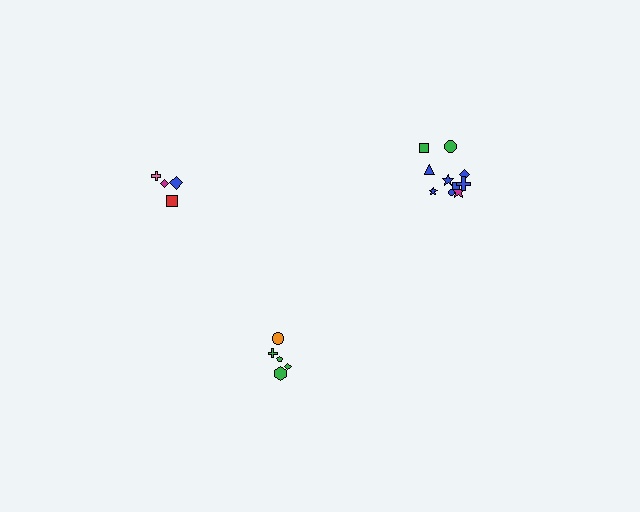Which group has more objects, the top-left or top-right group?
The top-right group.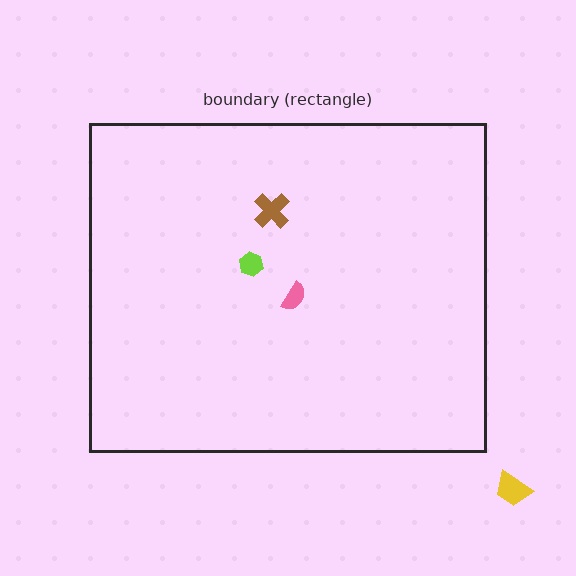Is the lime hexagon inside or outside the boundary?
Inside.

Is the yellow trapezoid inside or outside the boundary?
Outside.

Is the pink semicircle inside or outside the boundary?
Inside.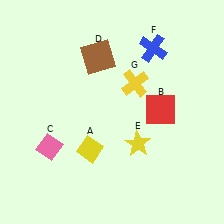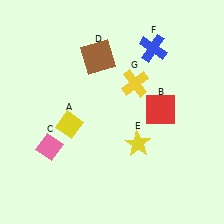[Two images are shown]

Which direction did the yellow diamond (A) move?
The yellow diamond (A) moved up.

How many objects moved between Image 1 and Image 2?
1 object moved between the two images.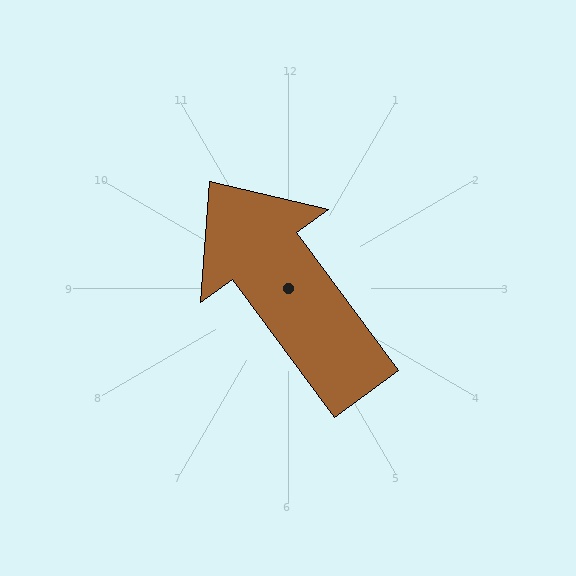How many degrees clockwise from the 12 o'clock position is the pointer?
Approximately 324 degrees.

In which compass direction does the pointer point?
Northwest.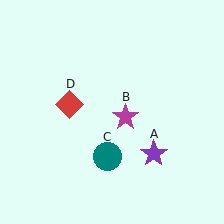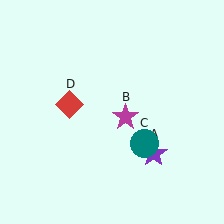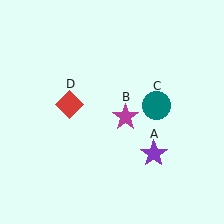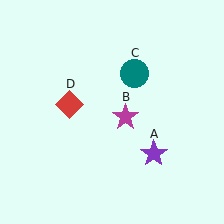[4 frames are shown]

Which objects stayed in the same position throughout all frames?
Purple star (object A) and magenta star (object B) and red diamond (object D) remained stationary.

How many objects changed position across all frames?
1 object changed position: teal circle (object C).